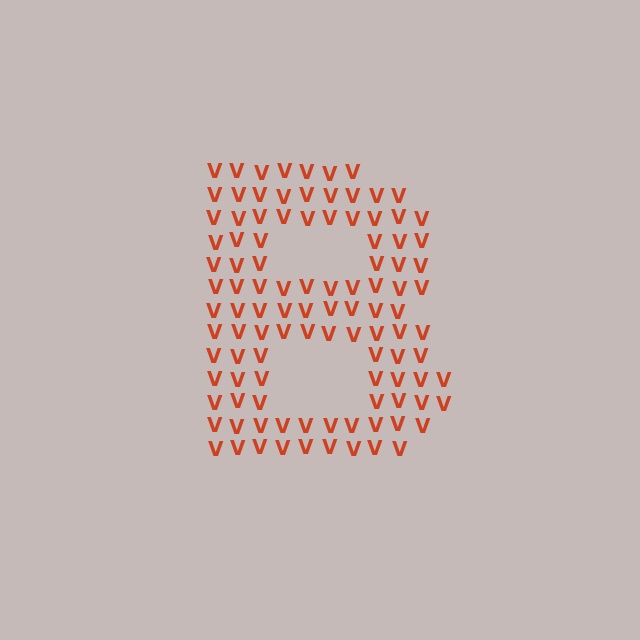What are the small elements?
The small elements are letter V's.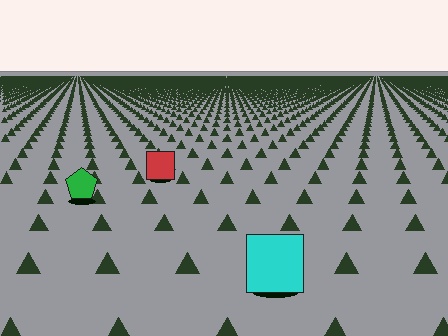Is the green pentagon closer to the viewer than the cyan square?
No. The cyan square is closer — you can tell from the texture gradient: the ground texture is coarser near it.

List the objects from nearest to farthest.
From nearest to farthest: the cyan square, the green pentagon, the red square.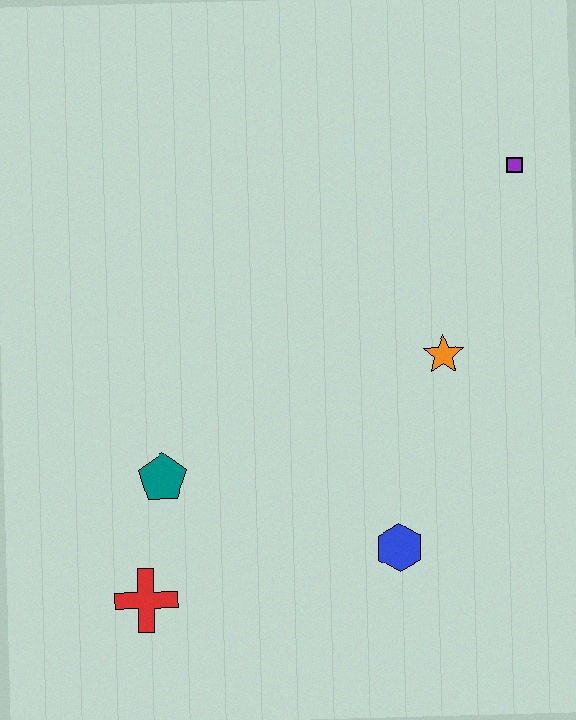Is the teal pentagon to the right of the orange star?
No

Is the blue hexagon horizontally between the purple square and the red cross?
Yes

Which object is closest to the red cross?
The teal pentagon is closest to the red cross.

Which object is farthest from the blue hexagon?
The purple square is farthest from the blue hexagon.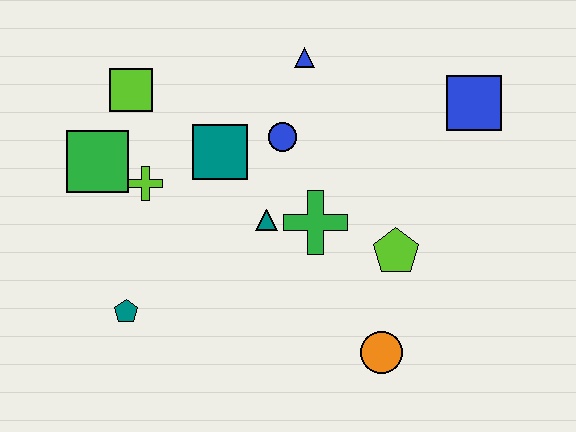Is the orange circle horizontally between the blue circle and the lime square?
No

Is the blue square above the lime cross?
Yes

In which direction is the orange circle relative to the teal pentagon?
The orange circle is to the right of the teal pentagon.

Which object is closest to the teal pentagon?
The lime cross is closest to the teal pentagon.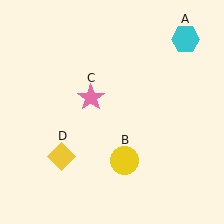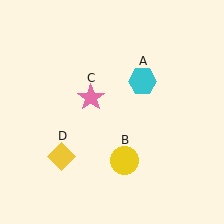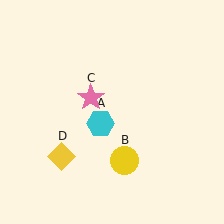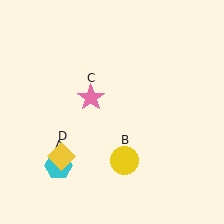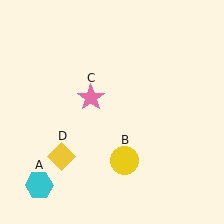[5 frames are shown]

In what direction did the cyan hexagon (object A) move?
The cyan hexagon (object A) moved down and to the left.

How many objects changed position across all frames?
1 object changed position: cyan hexagon (object A).